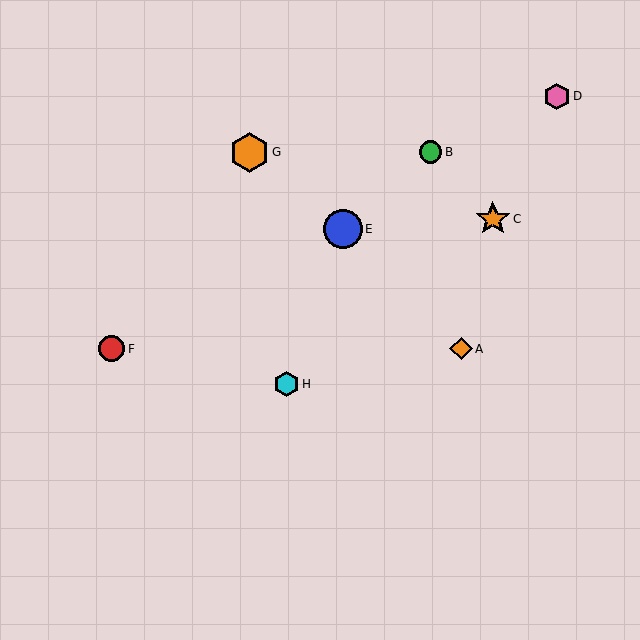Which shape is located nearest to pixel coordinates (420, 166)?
The green circle (labeled B) at (431, 152) is nearest to that location.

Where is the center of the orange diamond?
The center of the orange diamond is at (461, 349).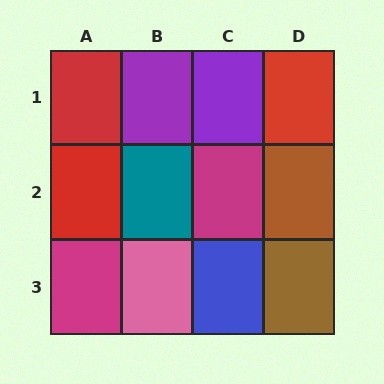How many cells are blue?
1 cell is blue.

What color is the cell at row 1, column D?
Red.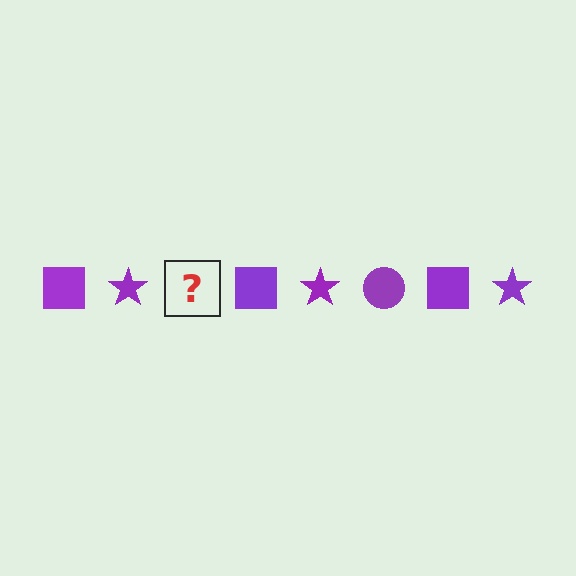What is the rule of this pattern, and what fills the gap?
The rule is that the pattern cycles through square, star, circle shapes in purple. The gap should be filled with a purple circle.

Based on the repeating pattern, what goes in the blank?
The blank should be a purple circle.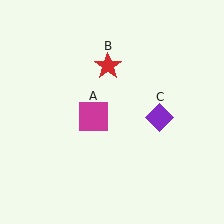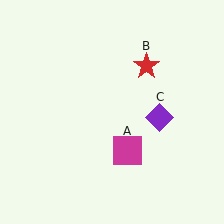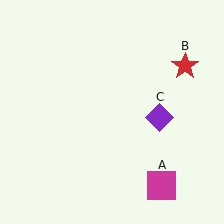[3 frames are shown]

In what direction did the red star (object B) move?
The red star (object B) moved right.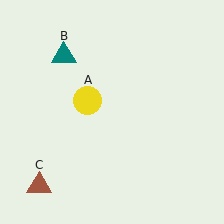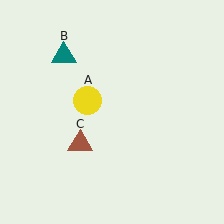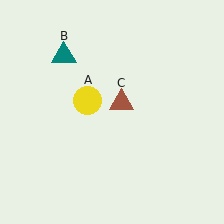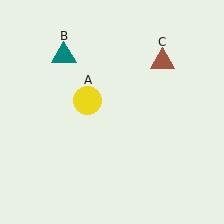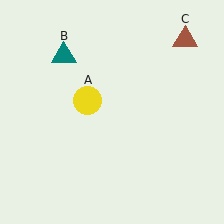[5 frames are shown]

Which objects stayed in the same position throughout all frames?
Yellow circle (object A) and teal triangle (object B) remained stationary.